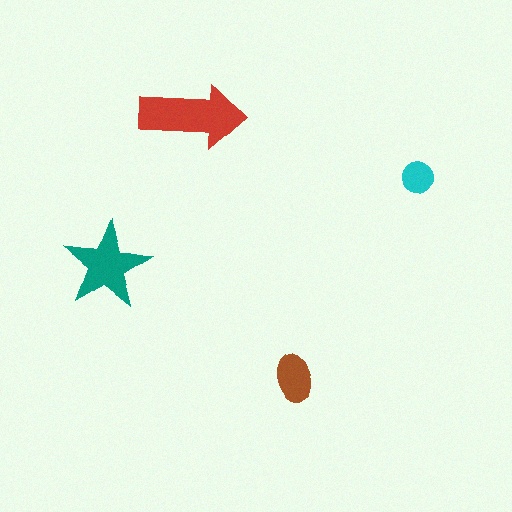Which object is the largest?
The red arrow.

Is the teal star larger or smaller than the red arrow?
Smaller.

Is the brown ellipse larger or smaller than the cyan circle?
Larger.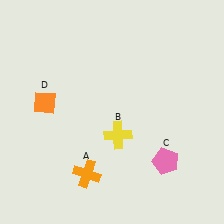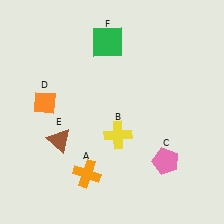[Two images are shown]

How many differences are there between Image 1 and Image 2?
There are 2 differences between the two images.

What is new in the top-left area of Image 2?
A green square (F) was added in the top-left area of Image 2.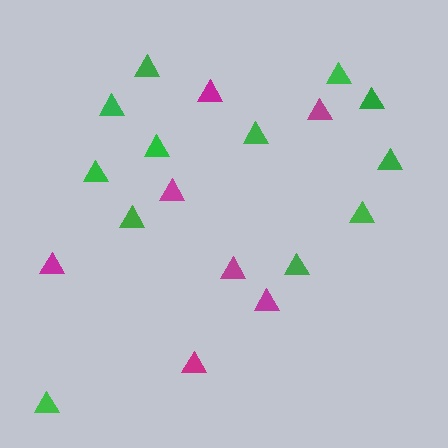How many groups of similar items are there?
There are 2 groups: one group of green triangles (12) and one group of magenta triangles (7).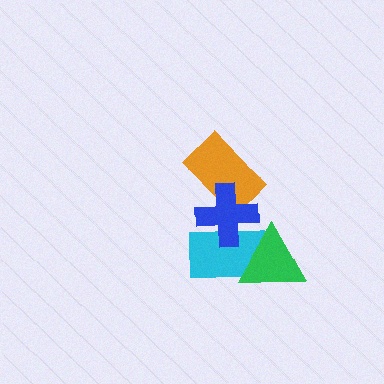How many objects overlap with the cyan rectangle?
2 objects overlap with the cyan rectangle.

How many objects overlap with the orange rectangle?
1 object overlaps with the orange rectangle.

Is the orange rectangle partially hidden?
Yes, it is partially covered by another shape.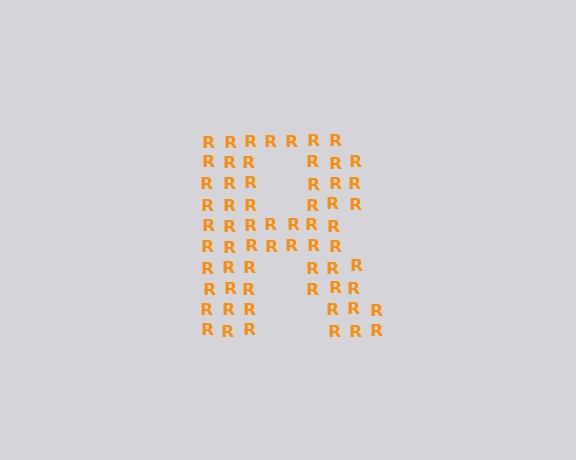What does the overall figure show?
The overall figure shows the letter R.